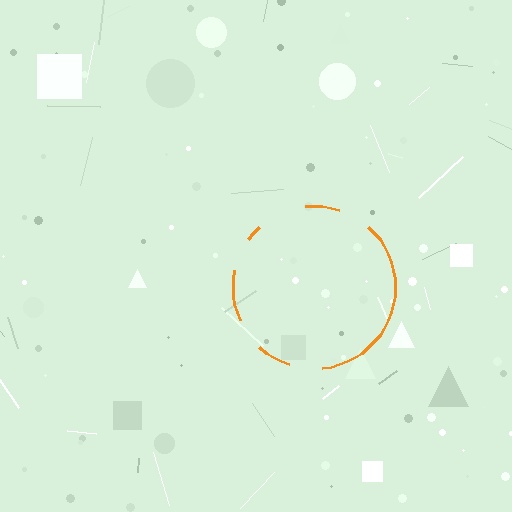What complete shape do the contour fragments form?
The contour fragments form a circle.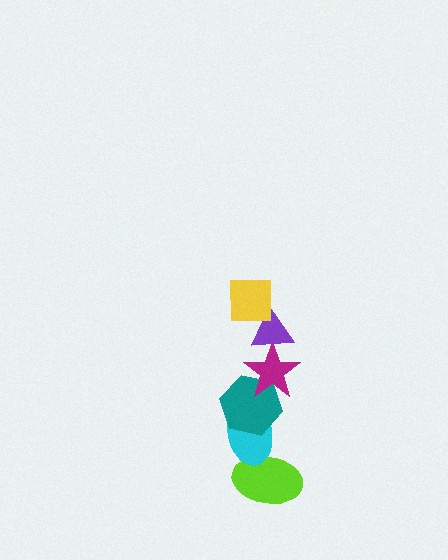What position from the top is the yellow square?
The yellow square is 1st from the top.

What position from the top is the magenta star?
The magenta star is 3rd from the top.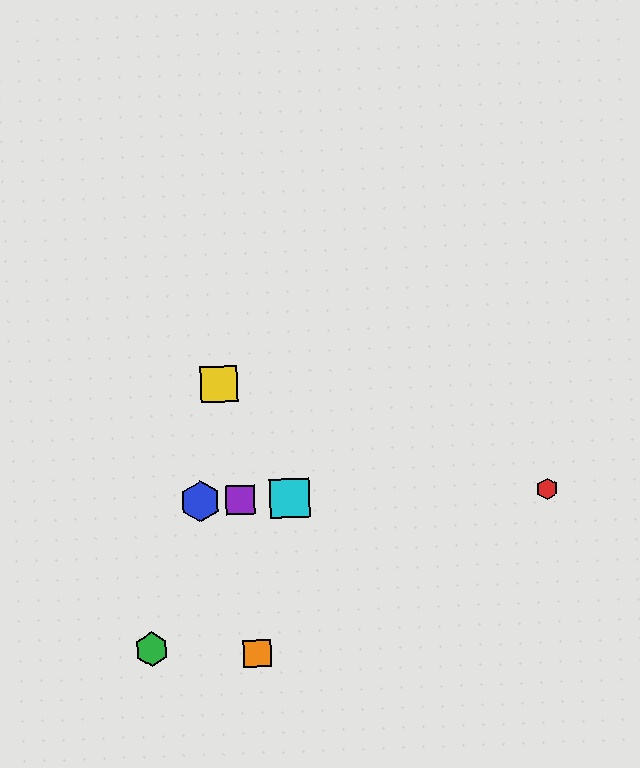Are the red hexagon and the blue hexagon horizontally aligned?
Yes, both are at y≈489.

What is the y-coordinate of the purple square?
The purple square is at y≈500.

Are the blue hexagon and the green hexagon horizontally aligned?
No, the blue hexagon is at y≈501 and the green hexagon is at y≈649.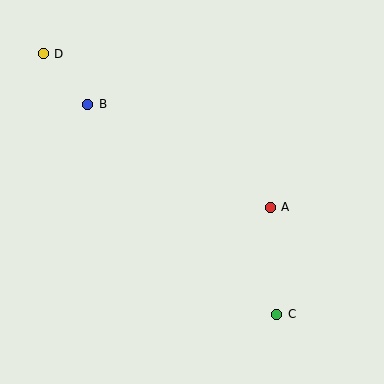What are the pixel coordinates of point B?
Point B is at (88, 104).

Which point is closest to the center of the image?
Point A at (270, 207) is closest to the center.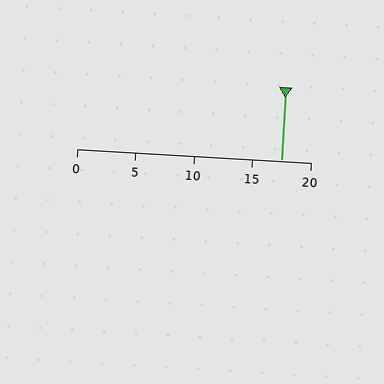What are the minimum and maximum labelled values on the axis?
The axis runs from 0 to 20.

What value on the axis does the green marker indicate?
The marker indicates approximately 17.5.